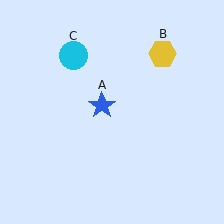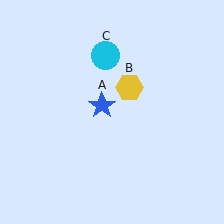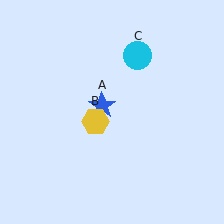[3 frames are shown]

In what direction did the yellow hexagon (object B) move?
The yellow hexagon (object B) moved down and to the left.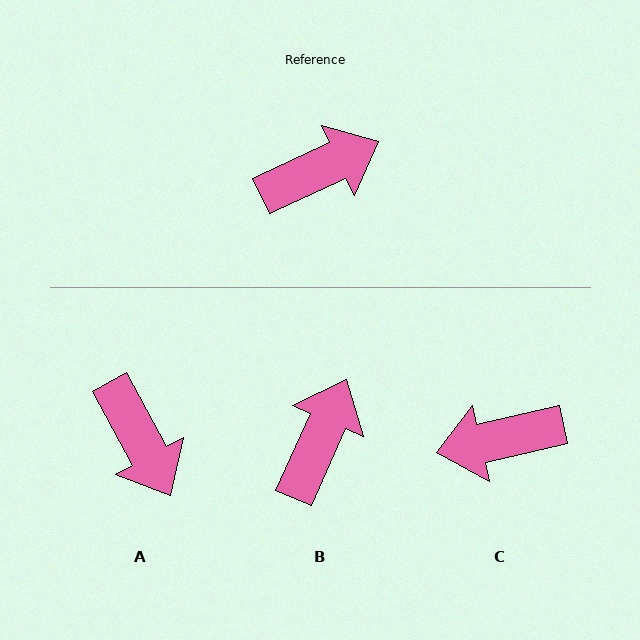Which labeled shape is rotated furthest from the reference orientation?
C, about 168 degrees away.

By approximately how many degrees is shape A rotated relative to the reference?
Approximately 86 degrees clockwise.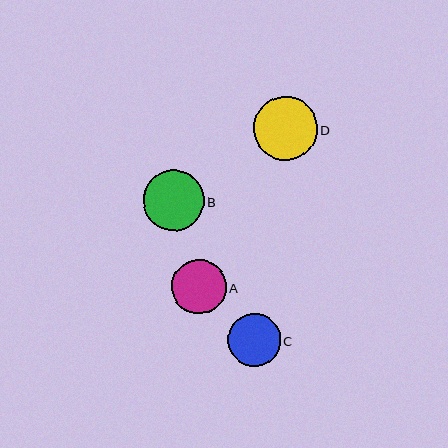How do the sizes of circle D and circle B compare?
Circle D and circle B are approximately the same size.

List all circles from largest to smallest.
From largest to smallest: D, B, A, C.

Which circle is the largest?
Circle D is the largest with a size of approximately 64 pixels.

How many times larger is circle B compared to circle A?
Circle B is approximately 1.1 times the size of circle A.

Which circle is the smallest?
Circle C is the smallest with a size of approximately 53 pixels.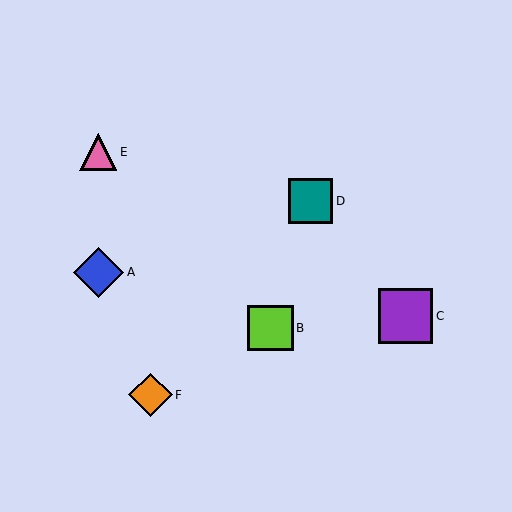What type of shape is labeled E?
Shape E is a pink triangle.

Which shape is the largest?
The purple square (labeled C) is the largest.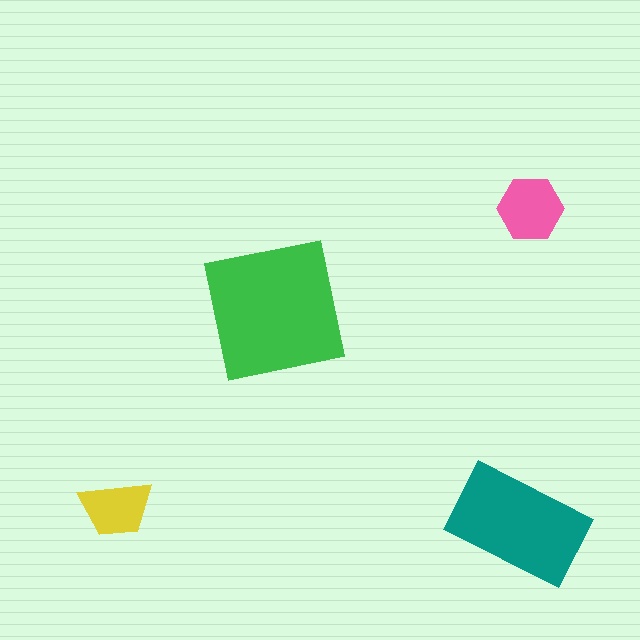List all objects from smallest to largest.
The yellow trapezoid, the pink hexagon, the teal rectangle, the green square.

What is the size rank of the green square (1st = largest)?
1st.